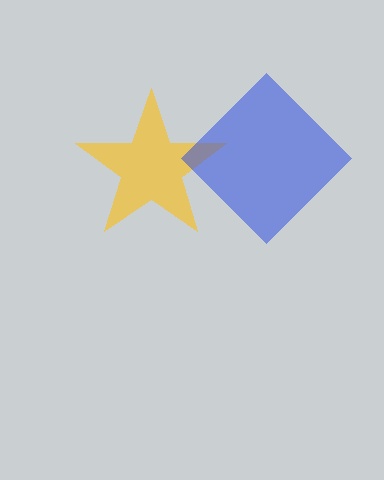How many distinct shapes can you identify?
There are 2 distinct shapes: a yellow star, a blue diamond.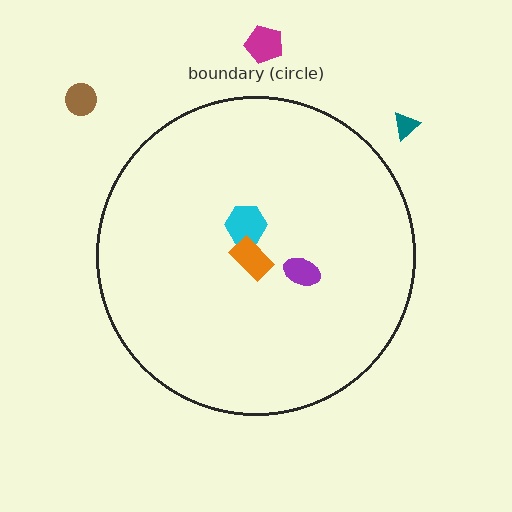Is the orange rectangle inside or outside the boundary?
Inside.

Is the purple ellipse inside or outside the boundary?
Inside.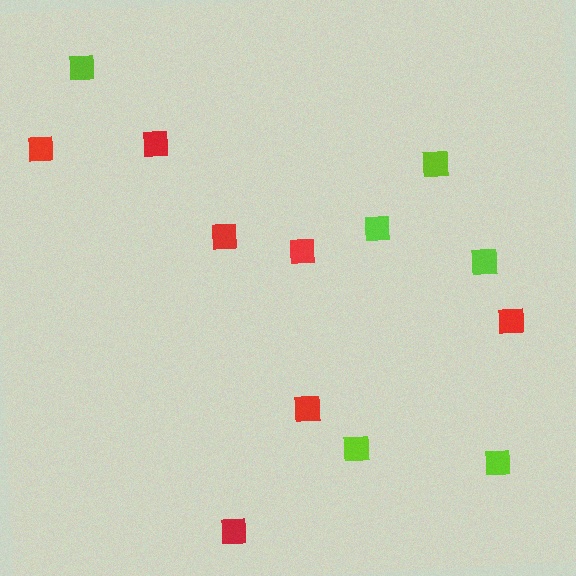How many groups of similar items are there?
There are 2 groups: one group of red squares (7) and one group of lime squares (6).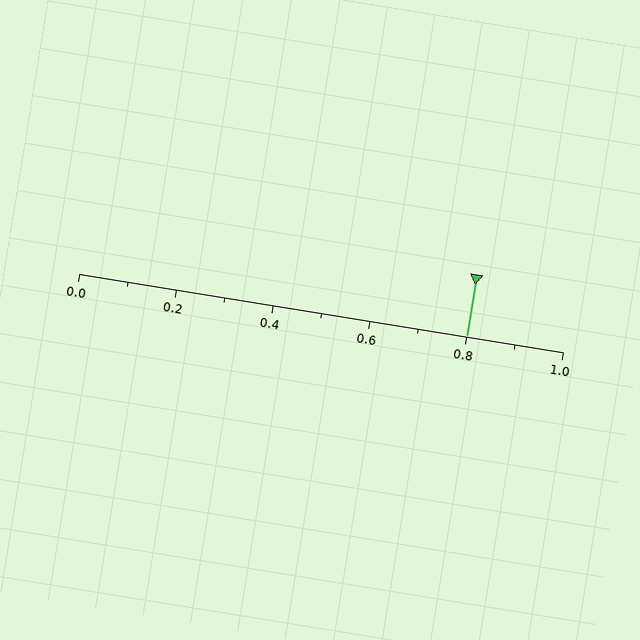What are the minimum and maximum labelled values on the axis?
The axis runs from 0.0 to 1.0.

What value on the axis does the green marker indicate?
The marker indicates approximately 0.8.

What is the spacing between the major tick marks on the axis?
The major ticks are spaced 0.2 apart.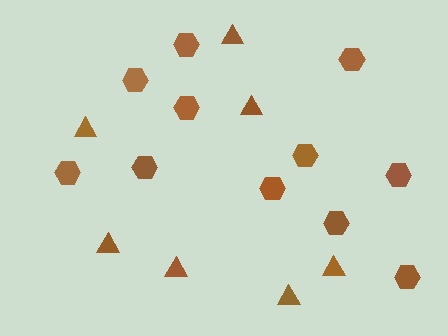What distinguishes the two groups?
There are 2 groups: one group of hexagons (11) and one group of triangles (7).